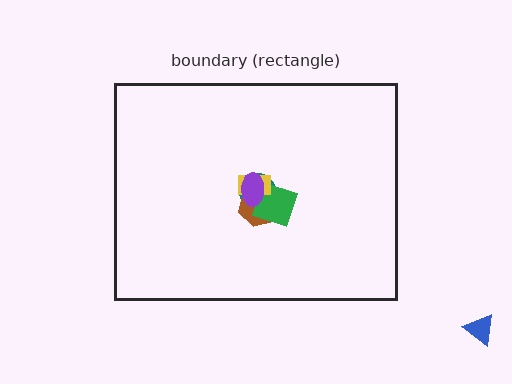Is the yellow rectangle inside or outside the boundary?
Inside.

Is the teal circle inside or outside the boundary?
Inside.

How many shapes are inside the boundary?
5 inside, 1 outside.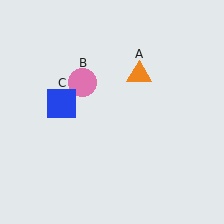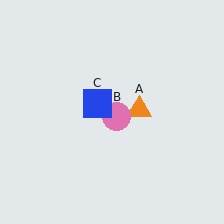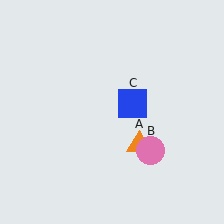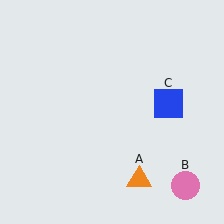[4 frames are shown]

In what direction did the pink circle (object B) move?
The pink circle (object B) moved down and to the right.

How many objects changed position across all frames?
3 objects changed position: orange triangle (object A), pink circle (object B), blue square (object C).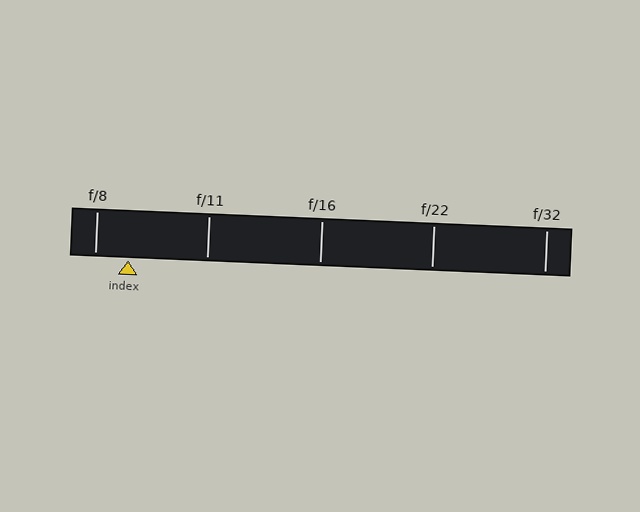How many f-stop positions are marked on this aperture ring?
There are 5 f-stop positions marked.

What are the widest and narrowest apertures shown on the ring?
The widest aperture shown is f/8 and the narrowest is f/32.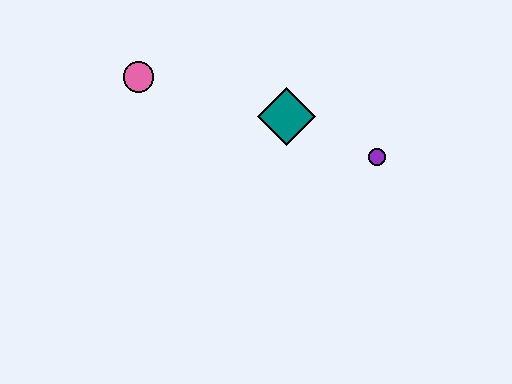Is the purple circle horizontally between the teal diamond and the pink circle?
No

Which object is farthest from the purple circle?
The pink circle is farthest from the purple circle.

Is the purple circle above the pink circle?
No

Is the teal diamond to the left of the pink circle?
No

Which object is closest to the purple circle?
The teal diamond is closest to the purple circle.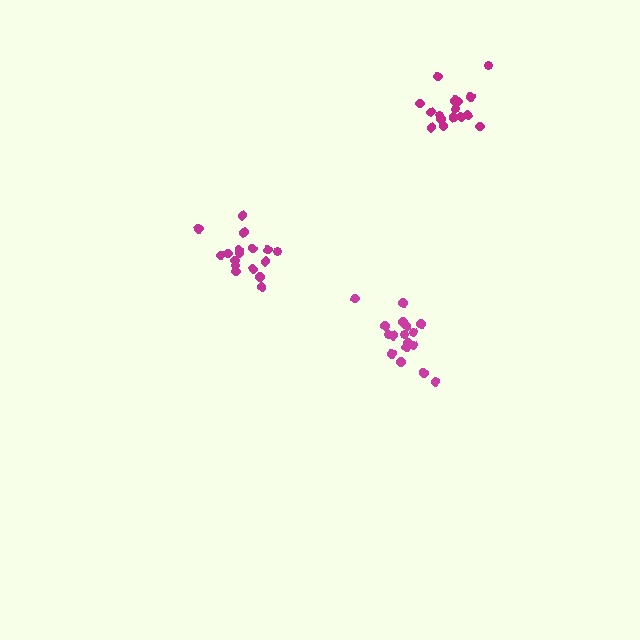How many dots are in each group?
Group 1: 17 dots, Group 2: 17 dots, Group 3: 16 dots (50 total).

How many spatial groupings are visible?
There are 3 spatial groupings.